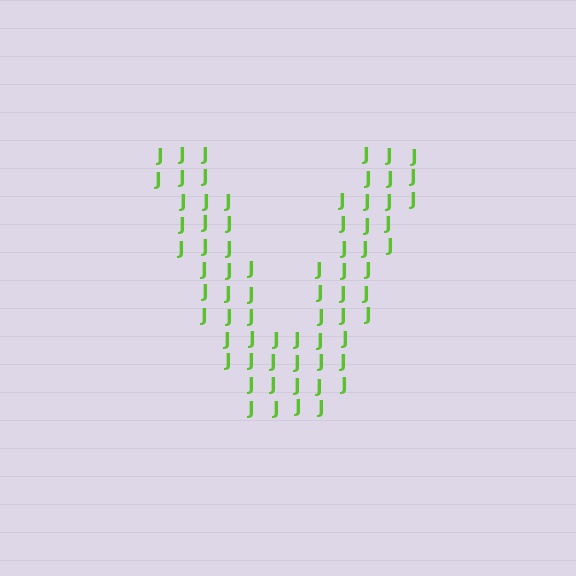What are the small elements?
The small elements are letter J's.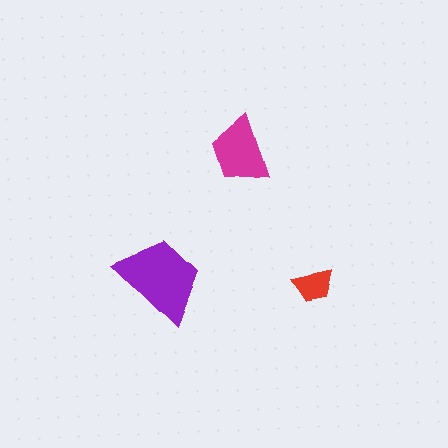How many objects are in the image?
There are 3 objects in the image.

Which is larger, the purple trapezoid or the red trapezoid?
The purple one.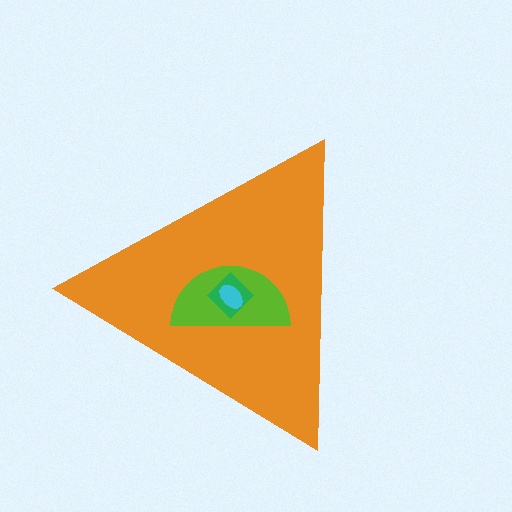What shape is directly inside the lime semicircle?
The green diamond.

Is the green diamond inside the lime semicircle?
Yes.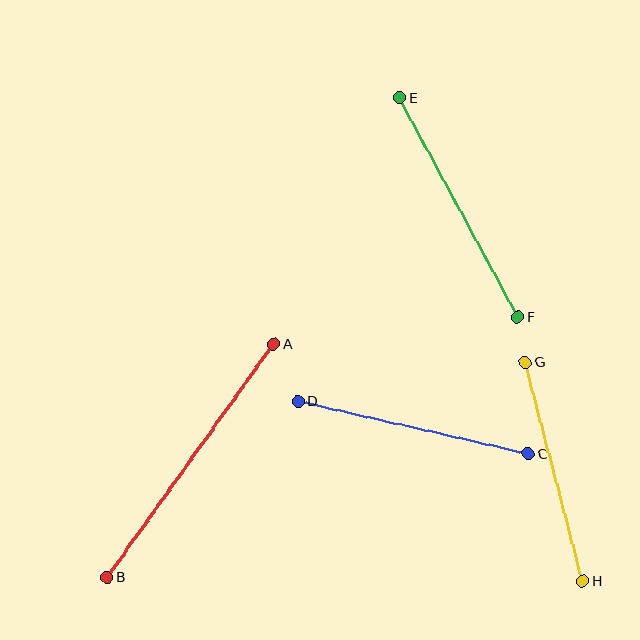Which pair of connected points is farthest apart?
Points A and B are farthest apart.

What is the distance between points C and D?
The distance is approximately 237 pixels.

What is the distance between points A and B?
The distance is approximately 286 pixels.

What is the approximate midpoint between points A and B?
The midpoint is at approximately (190, 461) pixels.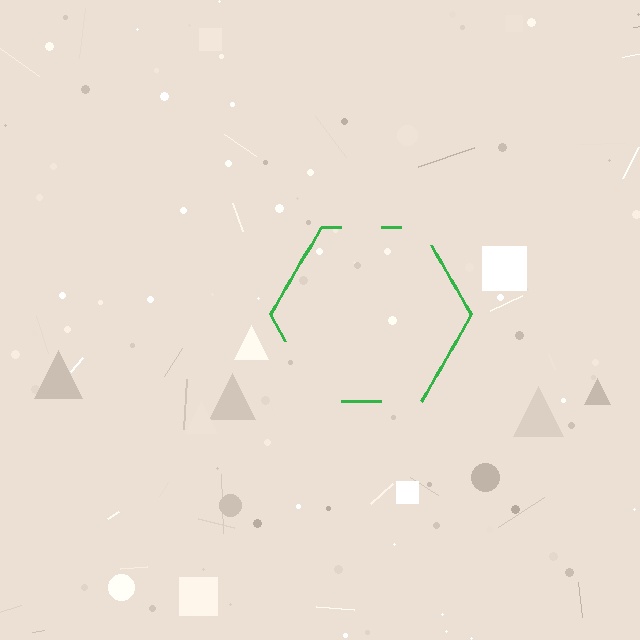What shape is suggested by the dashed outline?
The dashed outline suggests a hexagon.